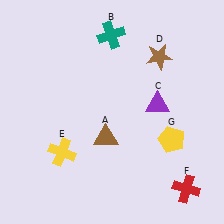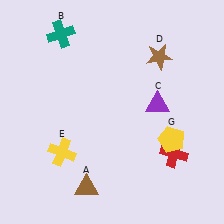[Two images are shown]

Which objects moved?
The objects that moved are: the brown triangle (A), the teal cross (B), the red cross (F).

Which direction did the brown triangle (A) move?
The brown triangle (A) moved down.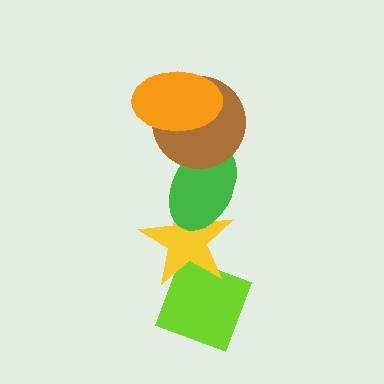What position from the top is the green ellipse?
The green ellipse is 3rd from the top.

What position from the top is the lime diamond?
The lime diamond is 5th from the top.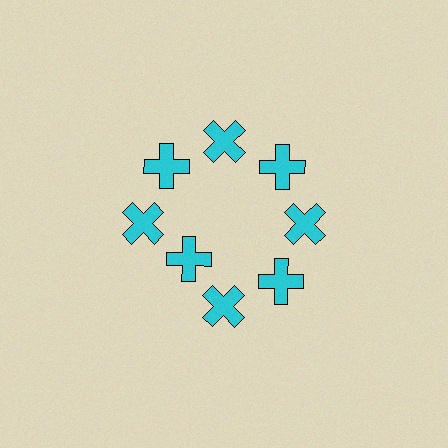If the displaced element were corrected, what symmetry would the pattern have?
It would have 8-fold rotational symmetry — the pattern would map onto itself every 45 degrees.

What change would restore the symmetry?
The symmetry would be restored by moving it outward, back onto the ring so that all 8 crosses sit at equal angles and equal distance from the center.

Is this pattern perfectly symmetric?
No. The 8 cyan crosses are arranged in a ring, but one element near the 8 o'clock position is pulled inward toward the center, breaking the 8-fold rotational symmetry.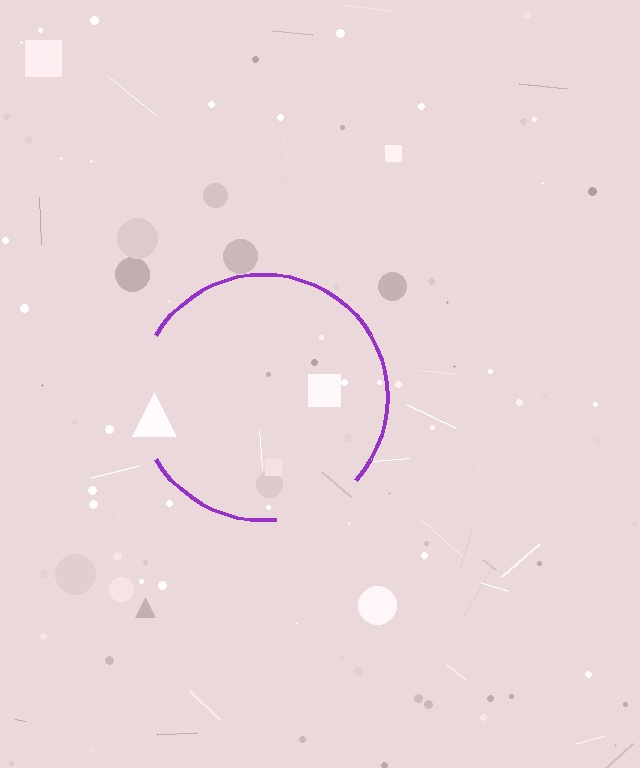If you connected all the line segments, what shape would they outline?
They would outline a circle.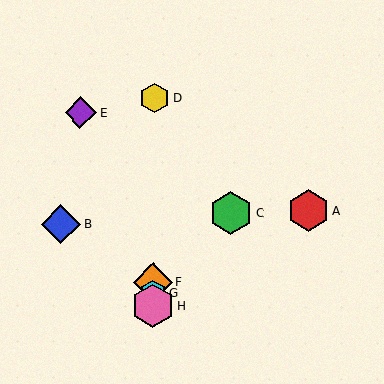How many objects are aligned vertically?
4 objects (D, F, G, H) are aligned vertically.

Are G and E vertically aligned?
No, G is at x≈153 and E is at x≈80.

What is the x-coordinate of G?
Object G is at x≈153.